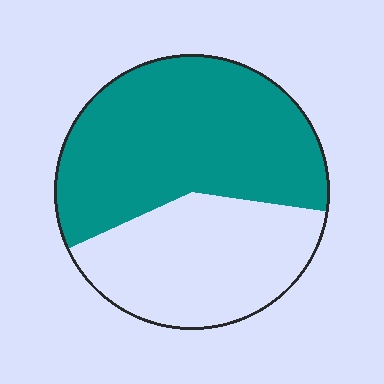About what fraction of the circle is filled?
About three fifths (3/5).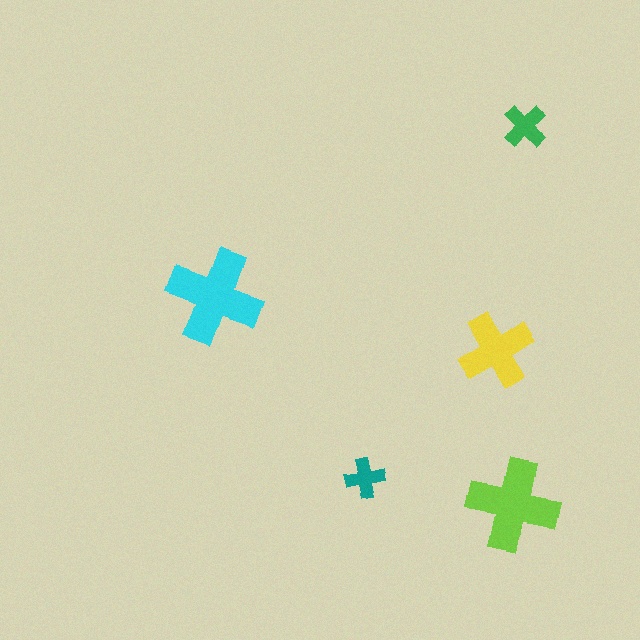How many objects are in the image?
There are 5 objects in the image.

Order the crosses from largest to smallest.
the cyan one, the lime one, the yellow one, the green one, the teal one.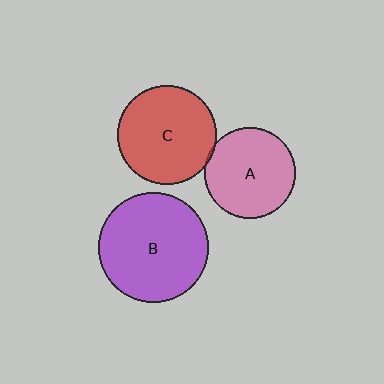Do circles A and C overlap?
Yes.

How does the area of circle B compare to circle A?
Approximately 1.5 times.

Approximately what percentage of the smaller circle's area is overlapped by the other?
Approximately 5%.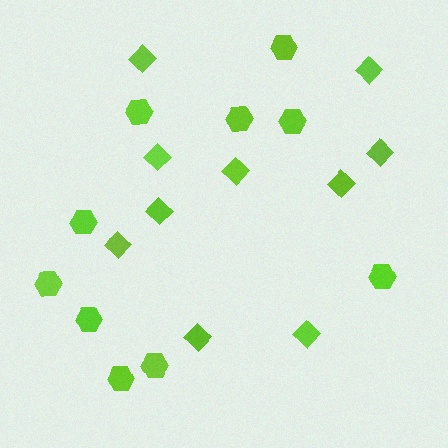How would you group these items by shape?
There are 2 groups: one group of diamonds (10) and one group of hexagons (10).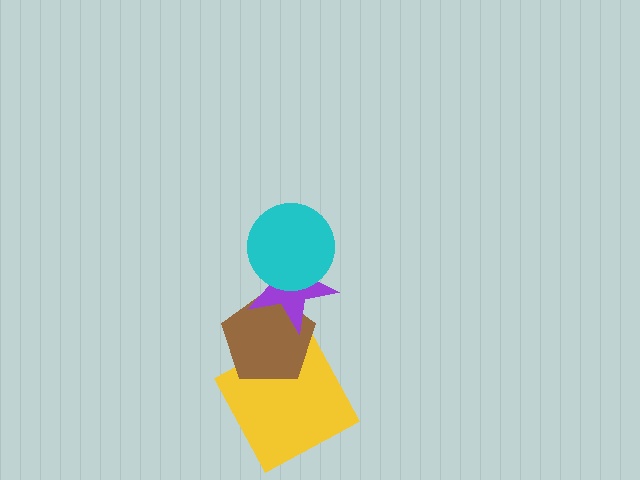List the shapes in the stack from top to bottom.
From top to bottom: the cyan circle, the purple star, the brown pentagon, the yellow square.